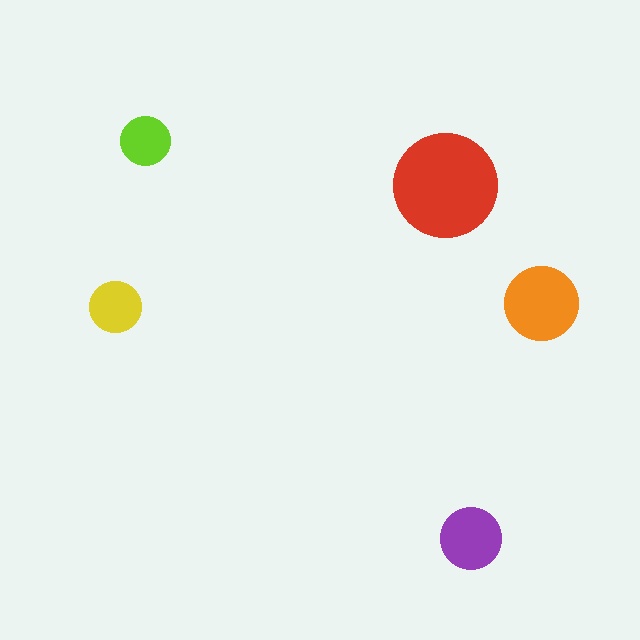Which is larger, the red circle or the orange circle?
The red one.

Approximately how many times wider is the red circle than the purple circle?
About 1.5 times wider.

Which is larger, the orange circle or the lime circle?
The orange one.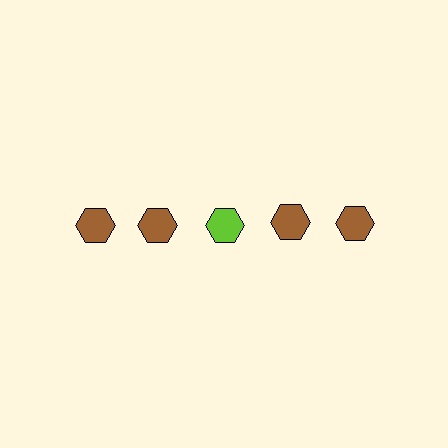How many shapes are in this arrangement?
There are 5 shapes arranged in a grid pattern.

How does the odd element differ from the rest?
It has a different color: lime instead of brown.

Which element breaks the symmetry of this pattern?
The lime hexagon in the top row, center column breaks the symmetry. All other shapes are brown hexagons.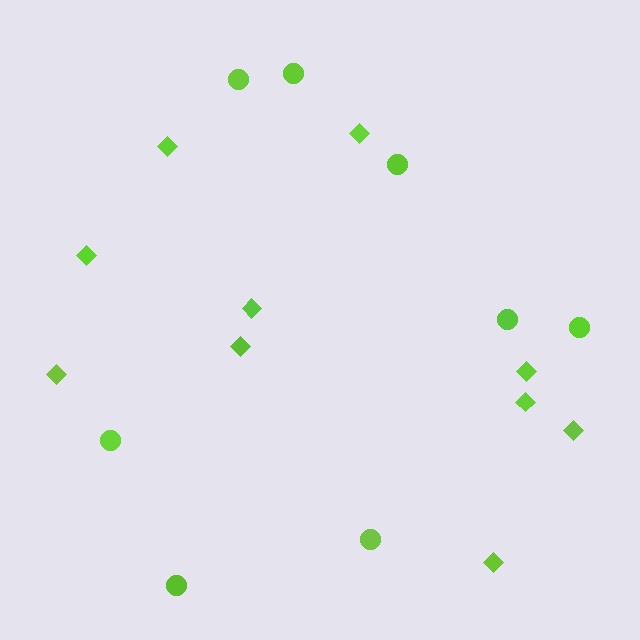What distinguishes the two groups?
There are 2 groups: one group of circles (8) and one group of diamonds (10).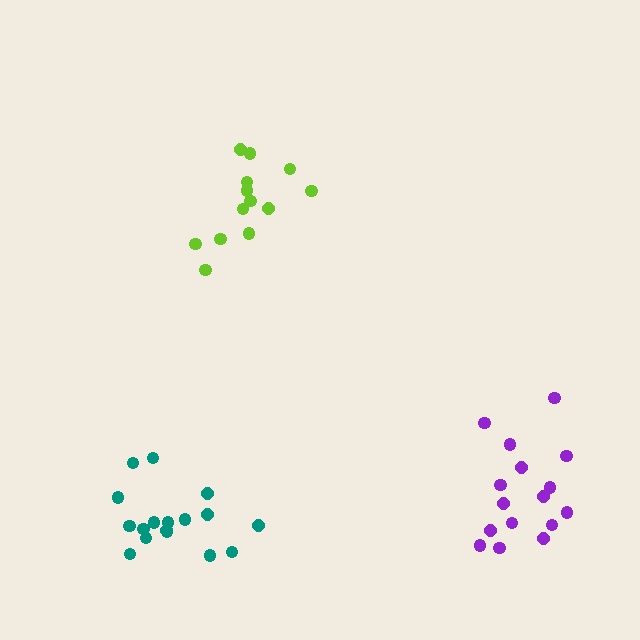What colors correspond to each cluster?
The clusters are colored: teal, lime, purple.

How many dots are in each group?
Group 1: 17 dots, Group 2: 13 dots, Group 3: 16 dots (46 total).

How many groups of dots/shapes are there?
There are 3 groups.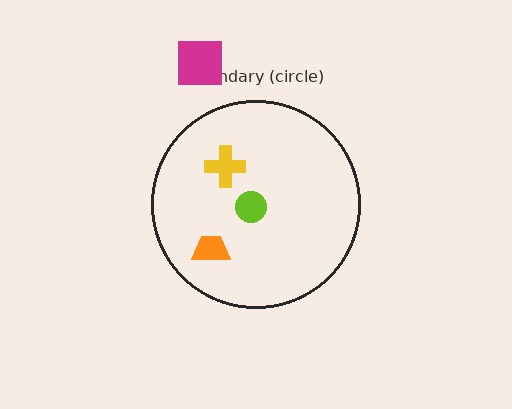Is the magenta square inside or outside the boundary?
Outside.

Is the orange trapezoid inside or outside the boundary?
Inside.